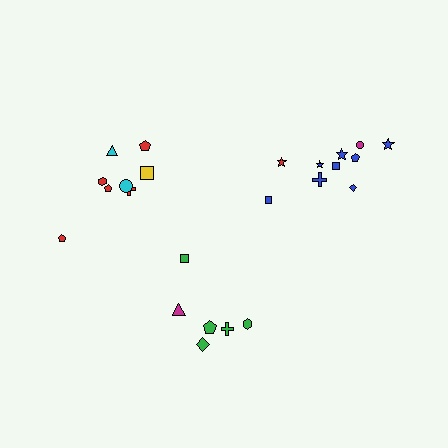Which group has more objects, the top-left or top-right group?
The top-right group.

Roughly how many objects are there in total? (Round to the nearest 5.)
Roughly 25 objects in total.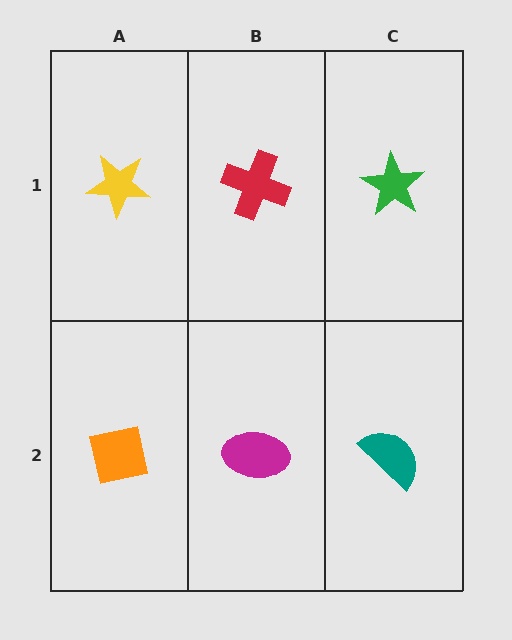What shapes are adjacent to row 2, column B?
A red cross (row 1, column B), an orange square (row 2, column A), a teal semicircle (row 2, column C).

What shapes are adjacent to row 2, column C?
A green star (row 1, column C), a magenta ellipse (row 2, column B).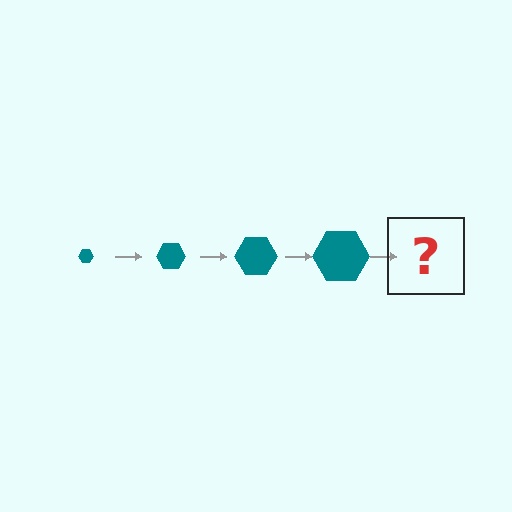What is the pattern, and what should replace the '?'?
The pattern is that the hexagon gets progressively larger each step. The '?' should be a teal hexagon, larger than the previous one.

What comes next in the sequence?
The next element should be a teal hexagon, larger than the previous one.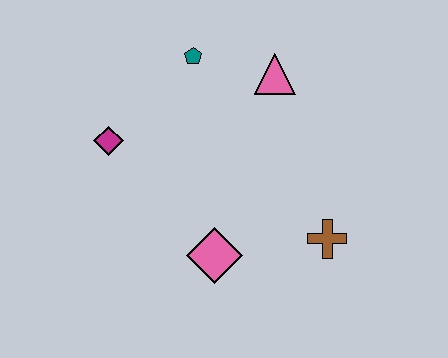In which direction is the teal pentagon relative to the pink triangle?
The teal pentagon is to the left of the pink triangle.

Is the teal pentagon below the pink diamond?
No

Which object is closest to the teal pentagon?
The pink triangle is closest to the teal pentagon.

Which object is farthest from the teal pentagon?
The brown cross is farthest from the teal pentagon.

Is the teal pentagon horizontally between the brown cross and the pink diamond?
No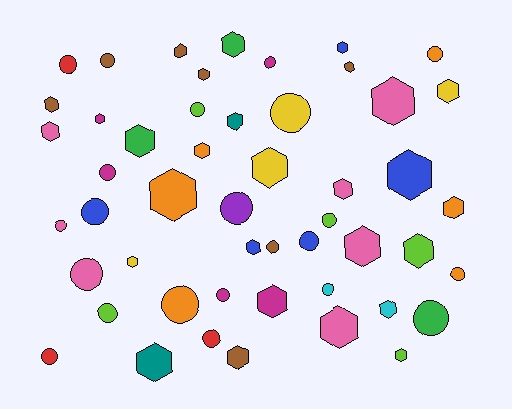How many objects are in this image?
There are 50 objects.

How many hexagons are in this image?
There are 28 hexagons.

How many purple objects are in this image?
There is 1 purple object.